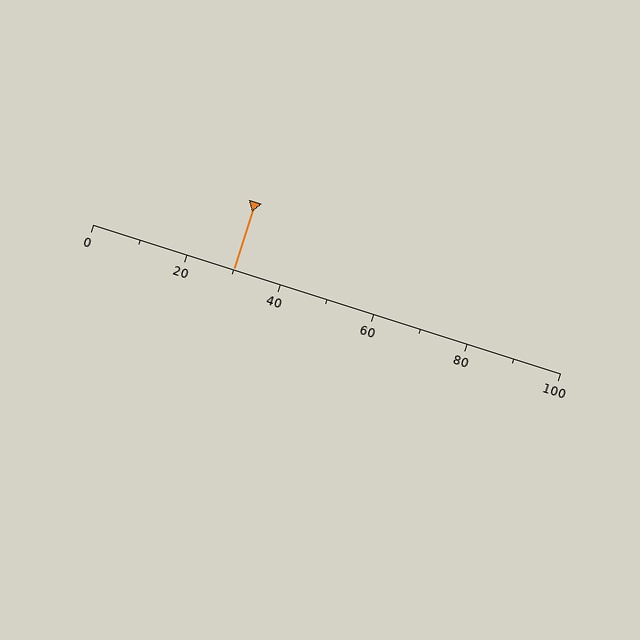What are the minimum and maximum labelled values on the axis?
The axis runs from 0 to 100.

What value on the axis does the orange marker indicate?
The marker indicates approximately 30.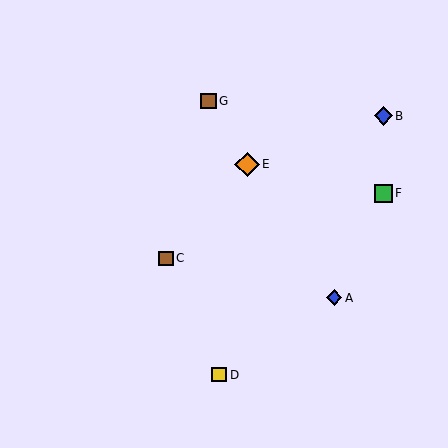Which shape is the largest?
The orange diamond (labeled E) is the largest.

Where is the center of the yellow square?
The center of the yellow square is at (219, 375).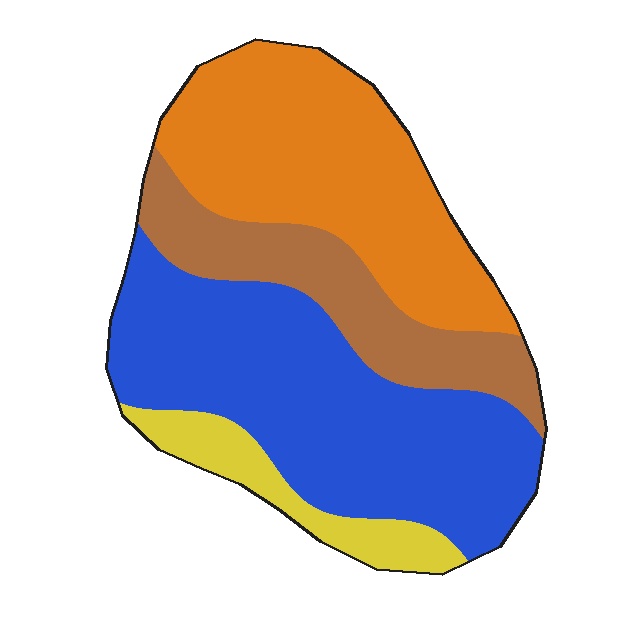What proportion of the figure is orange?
Orange covers around 30% of the figure.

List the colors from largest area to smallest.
From largest to smallest: blue, orange, brown, yellow.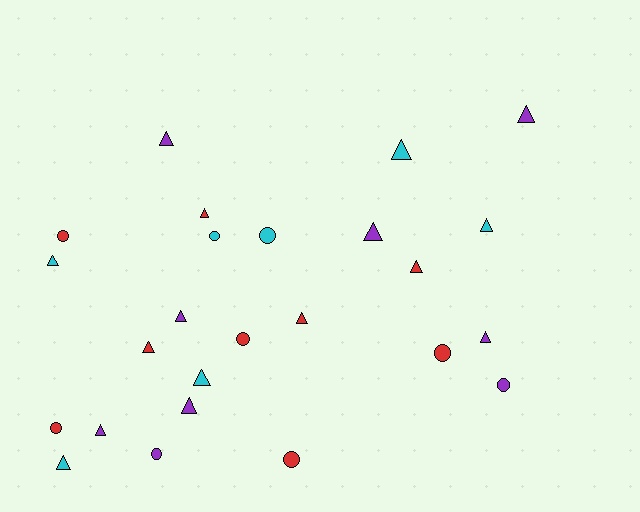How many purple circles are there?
There are 2 purple circles.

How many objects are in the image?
There are 25 objects.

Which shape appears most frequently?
Triangle, with 16 objects.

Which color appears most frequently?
Purple, with 9 objects.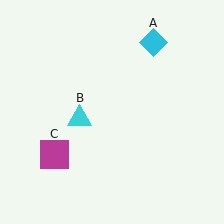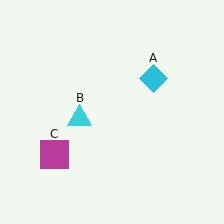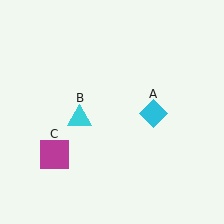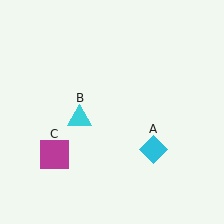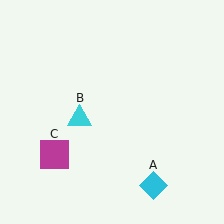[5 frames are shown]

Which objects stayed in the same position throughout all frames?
Cyan triangle (object B) and magenta square (object C) remained stationary.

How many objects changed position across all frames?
1 object changed position: cyan diamond (object A).